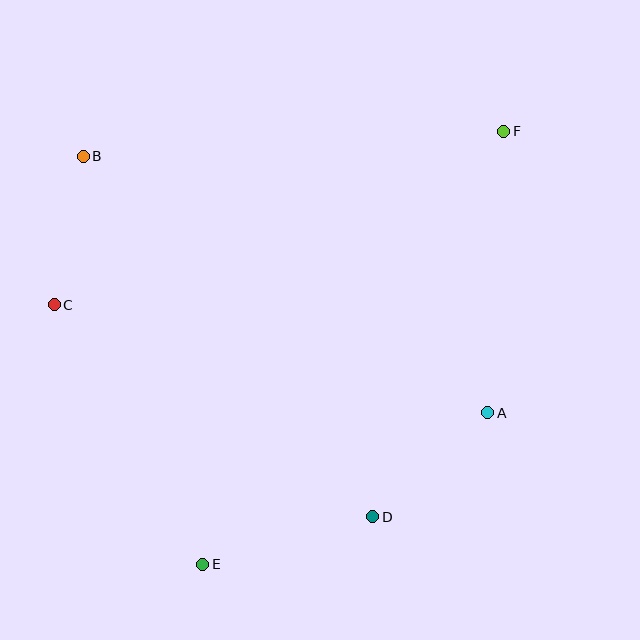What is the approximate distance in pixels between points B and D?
The distance between B and D is approximately 462 pixels.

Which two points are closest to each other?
Points B and C are closest to each other.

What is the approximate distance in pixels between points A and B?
The distance between A and B is approximately 479 pixels.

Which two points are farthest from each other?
Points E and F are farthest from each other.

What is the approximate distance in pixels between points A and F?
The distance between A and F is approximately 282 pixels.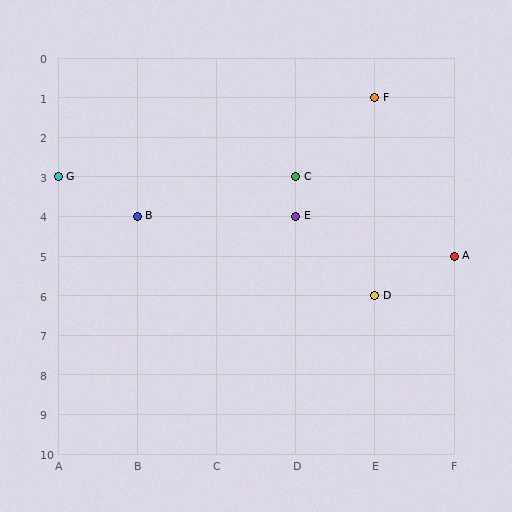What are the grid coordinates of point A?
Point A is at grid coordinates (F, 5).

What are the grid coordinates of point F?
Point F is at grid coordinates (E, 1).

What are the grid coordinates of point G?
Point G is at grid coordinates (A, 3).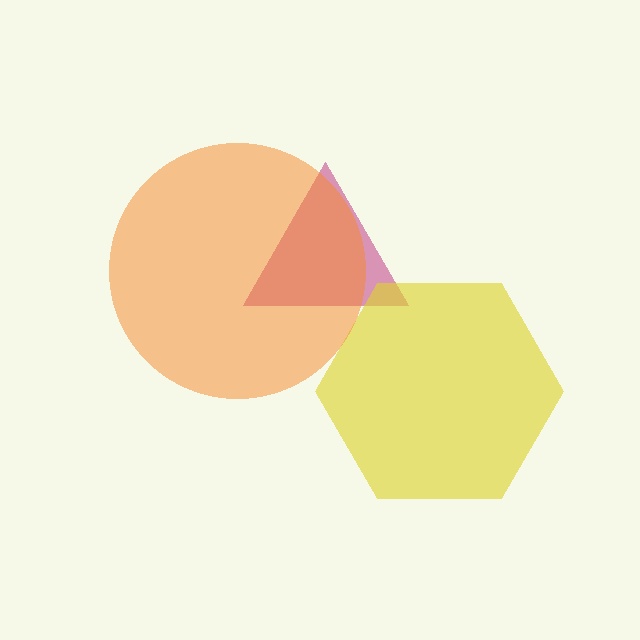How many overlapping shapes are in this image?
There are 3 overlapping shapes in the image.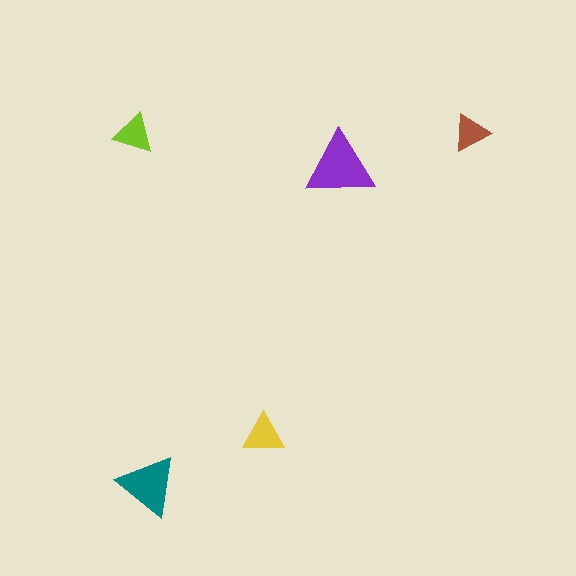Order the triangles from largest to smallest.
the purple one, the teal one, the yellow one, the lime one, the brown one.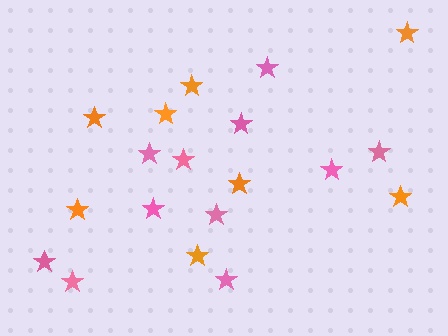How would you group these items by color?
There are 2 groups: one group of orange stars (8) and one group of pink stars (11).